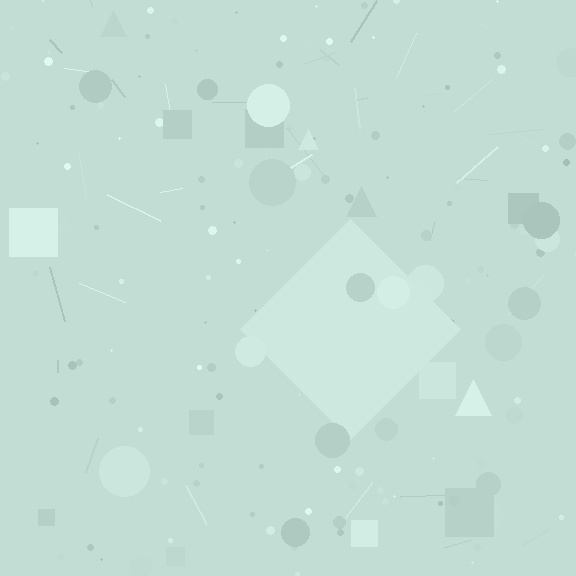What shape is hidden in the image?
A diamond is hidden in the image.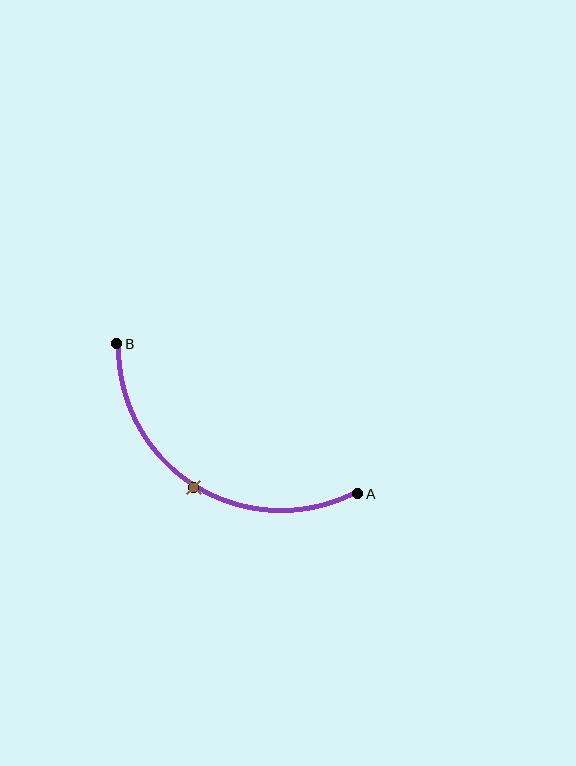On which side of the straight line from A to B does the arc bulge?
The arc bulges below the straight line connecting A and B.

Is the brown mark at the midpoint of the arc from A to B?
Yes. The brown mark lies on the arc at equal arc-length from both A and B — it is the arc midpoint.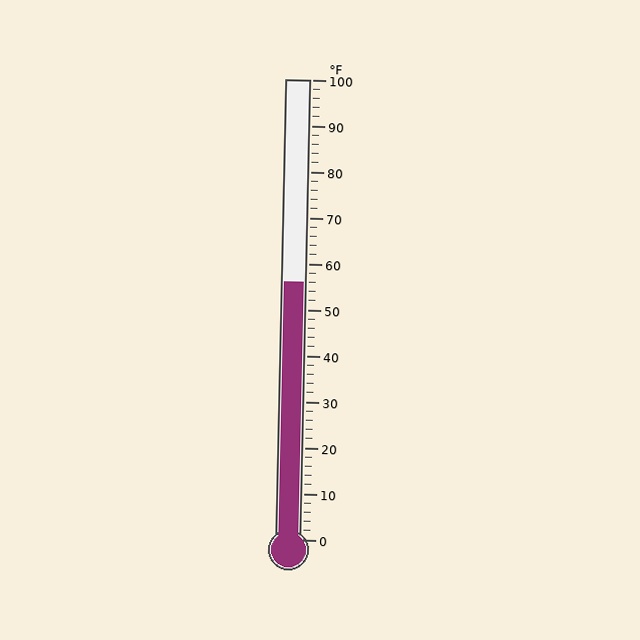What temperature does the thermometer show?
The thermometer shows approximately 56°F.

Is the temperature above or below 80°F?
The temperature is below 80°F.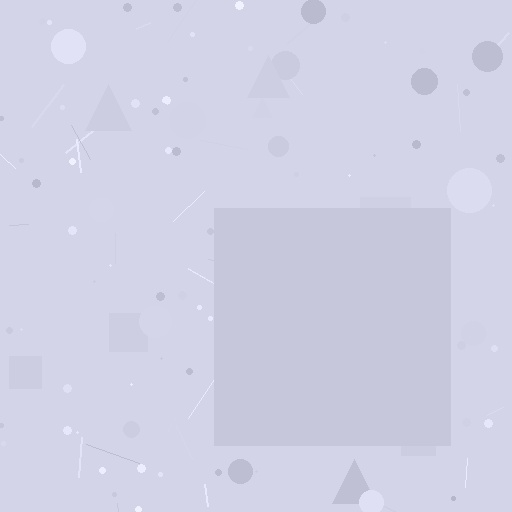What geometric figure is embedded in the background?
A square is embedded in the background.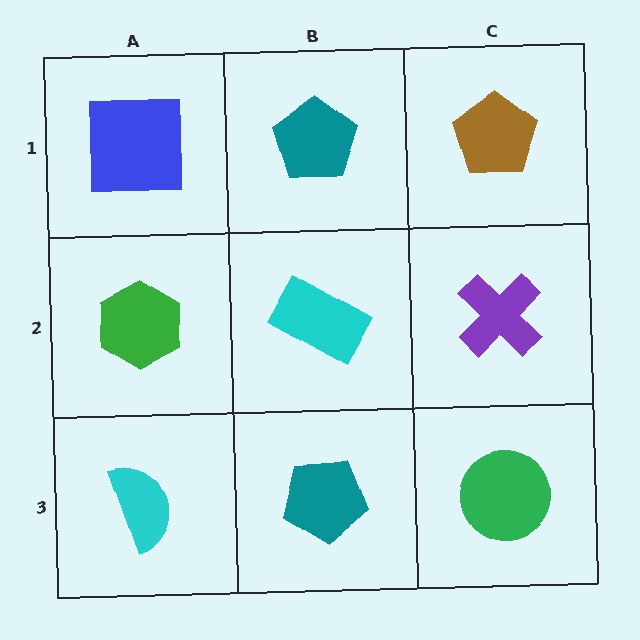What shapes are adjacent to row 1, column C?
A purple cross (row 2, column C), a teal pentagon (row 1, column B).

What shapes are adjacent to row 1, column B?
A cyan rectangle (row 2, column B), a blue square (row 1, column A), a brown pentagon (row 1, column C).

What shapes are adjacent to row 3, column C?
A purple cross (row 2, column C), a teal pentagon (row 3, column B).